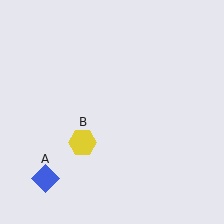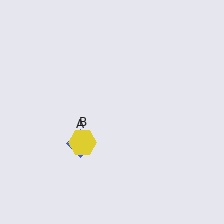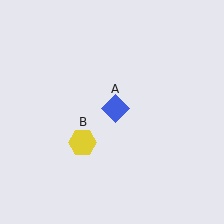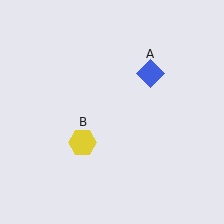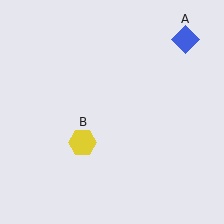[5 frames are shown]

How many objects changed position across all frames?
1 object changed position: blue diamond (object A).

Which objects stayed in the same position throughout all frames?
Yellow hexagon (object B) remained stationary.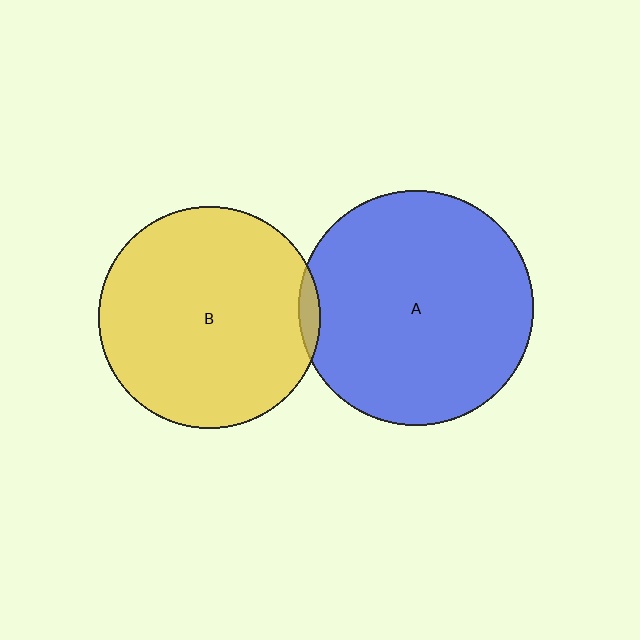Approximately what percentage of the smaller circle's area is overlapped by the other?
Approximately 5%.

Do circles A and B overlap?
Yes.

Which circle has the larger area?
Circle A (blue).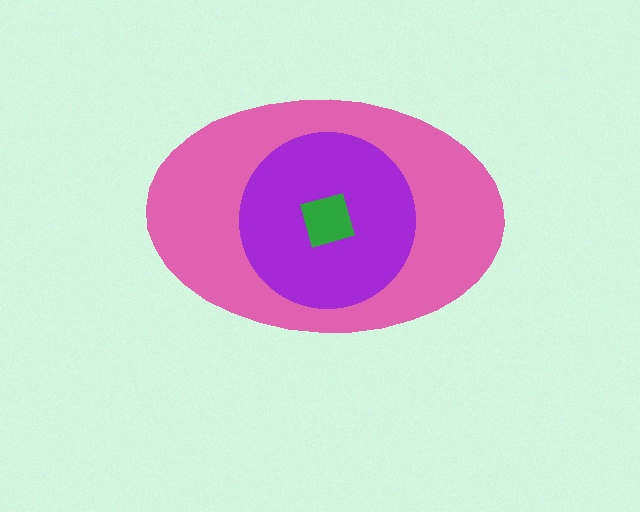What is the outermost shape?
The pink ellipse.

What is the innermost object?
The green square.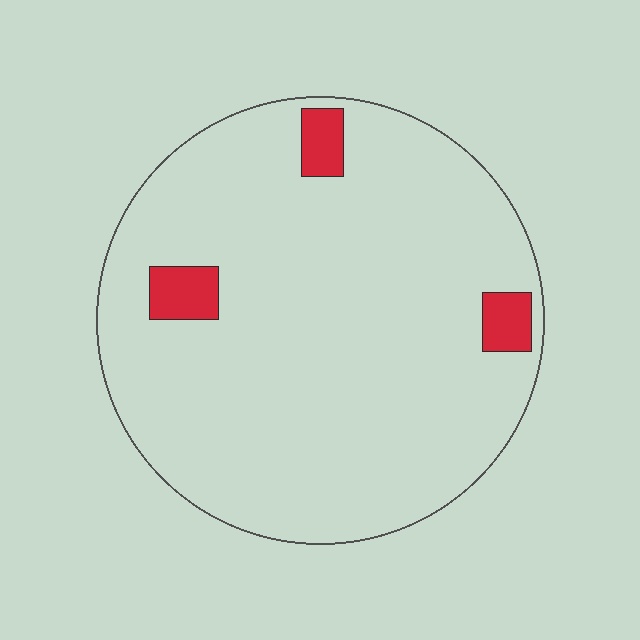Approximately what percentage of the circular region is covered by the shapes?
Approximately 5%.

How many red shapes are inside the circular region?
3.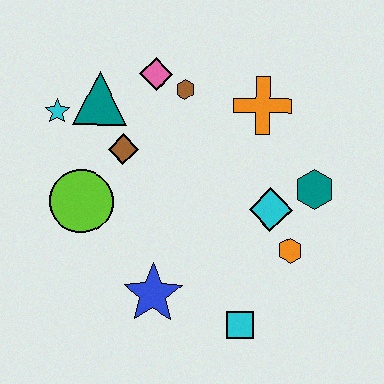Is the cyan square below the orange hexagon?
Yes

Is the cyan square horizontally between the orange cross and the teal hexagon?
No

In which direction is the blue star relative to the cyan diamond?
The blue star is to the left of the cyan diamond.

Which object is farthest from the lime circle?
The teal hexagon is farthest from the lime circle.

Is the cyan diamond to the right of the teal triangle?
Yes